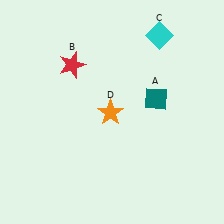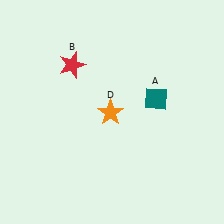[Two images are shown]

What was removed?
The cyan diamond (C) was removed in Image 2.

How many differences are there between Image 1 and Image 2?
There is 1 difference between the two images.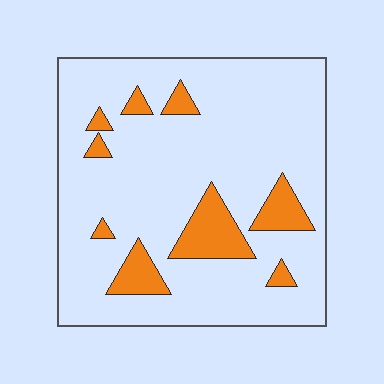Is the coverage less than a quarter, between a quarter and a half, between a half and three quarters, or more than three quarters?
Less than a quarter.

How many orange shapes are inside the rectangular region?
9.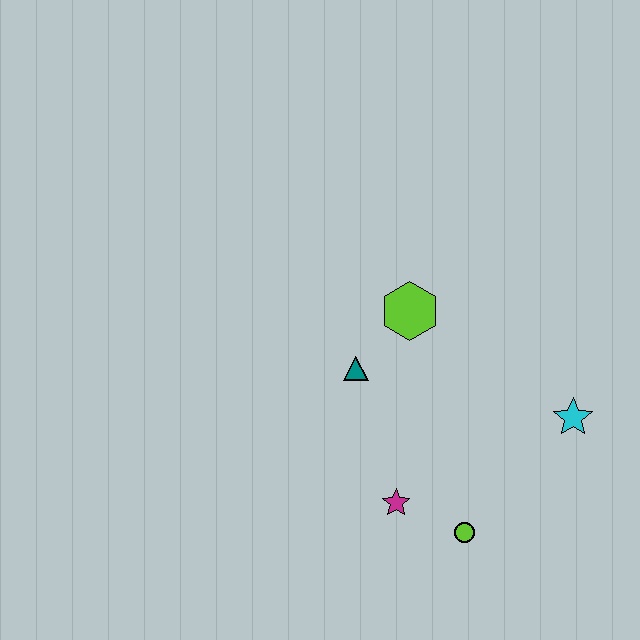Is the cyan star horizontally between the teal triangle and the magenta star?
No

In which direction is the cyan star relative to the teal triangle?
The cyan star is to the right of the teal triangle.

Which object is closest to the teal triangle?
The lime hexagon is closest to the teal triangle.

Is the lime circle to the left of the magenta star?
No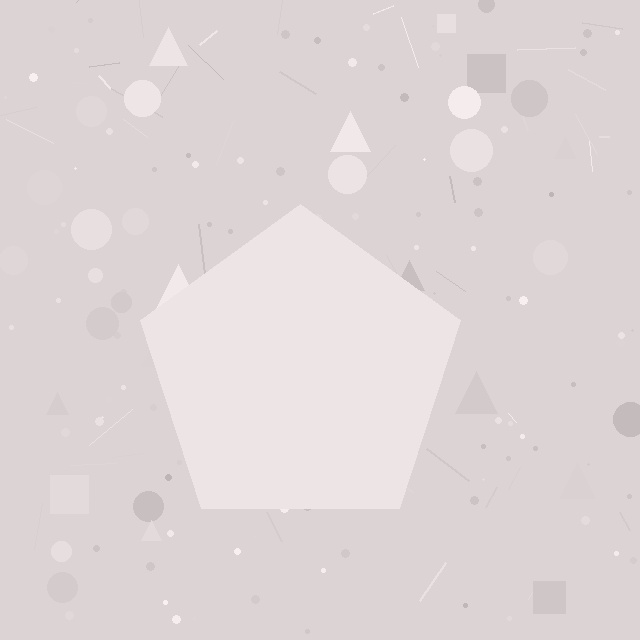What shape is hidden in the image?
A pentagon is hidden in the image.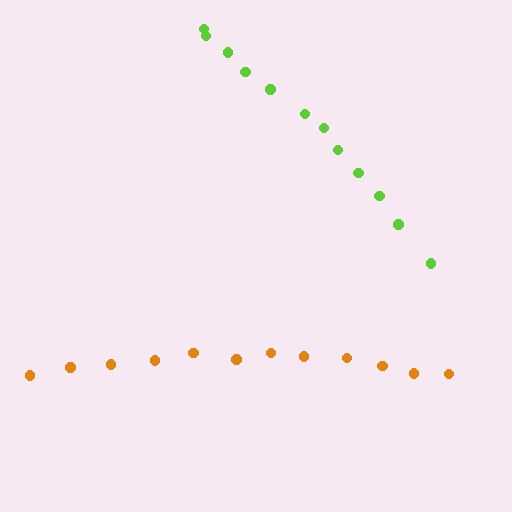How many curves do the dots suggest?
There are 2 distinct paths.